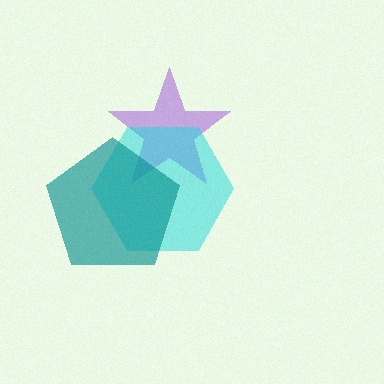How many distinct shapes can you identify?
There are 3 distinct shapes: a purple star, a cyan hexagon, a teal pentagon.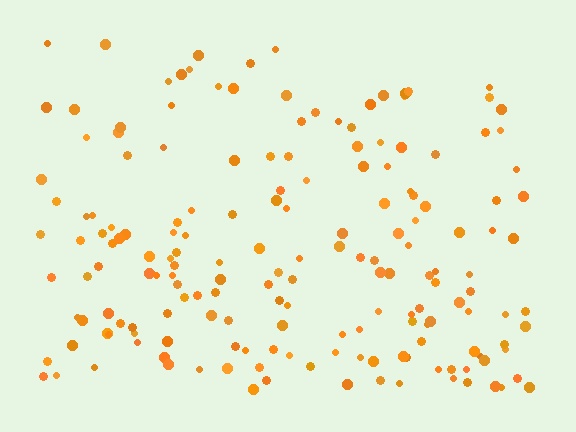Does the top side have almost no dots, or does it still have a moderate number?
Still a moderate number, just noticeably fewer than the bottom.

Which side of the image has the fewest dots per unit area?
The top.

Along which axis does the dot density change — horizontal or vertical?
Vertical.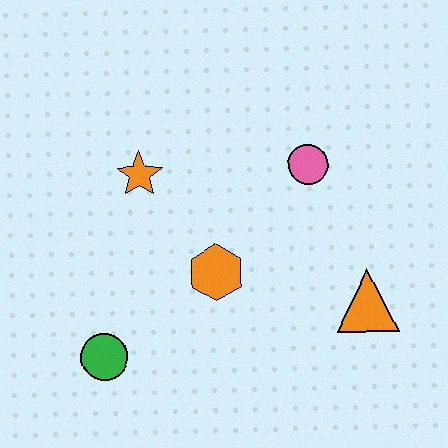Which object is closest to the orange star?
The orange hexagon is closest to the orange star.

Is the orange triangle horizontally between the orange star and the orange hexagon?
No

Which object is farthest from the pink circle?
The green circle is farthest from the pink circle.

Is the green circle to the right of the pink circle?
No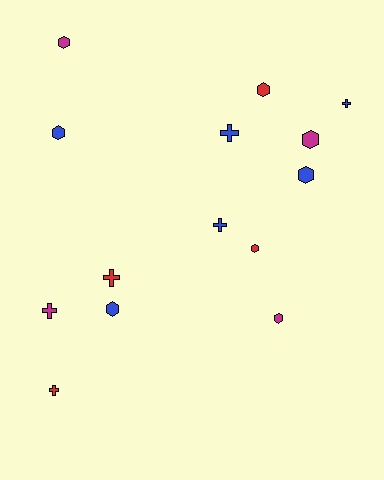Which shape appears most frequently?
Hexagon, with 8 objects.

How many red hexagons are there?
There are 2 red hexagons.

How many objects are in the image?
There are 14 objects.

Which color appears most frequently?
Blue, with 6 objects.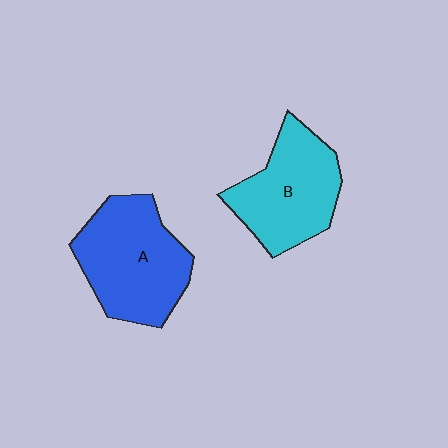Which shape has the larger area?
Shape A (blue).